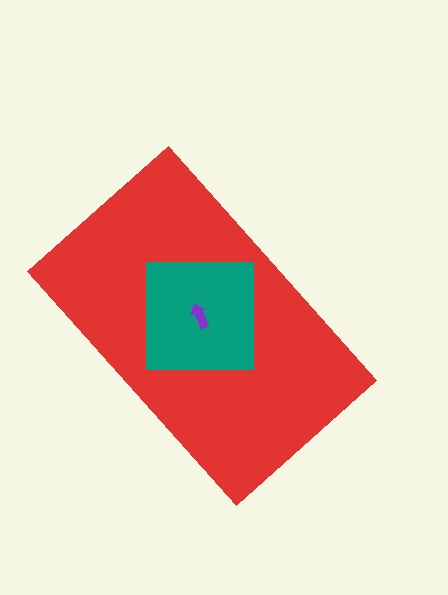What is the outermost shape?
The red rectangle.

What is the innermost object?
The purple arrow.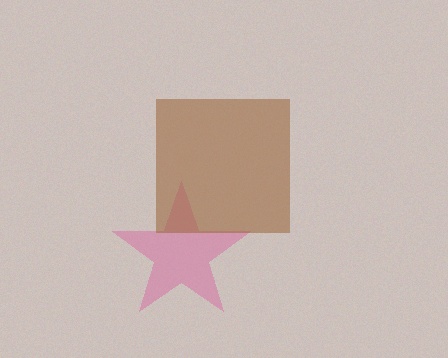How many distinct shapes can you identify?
There are 2 distinct shapes: a pink star, a brown square.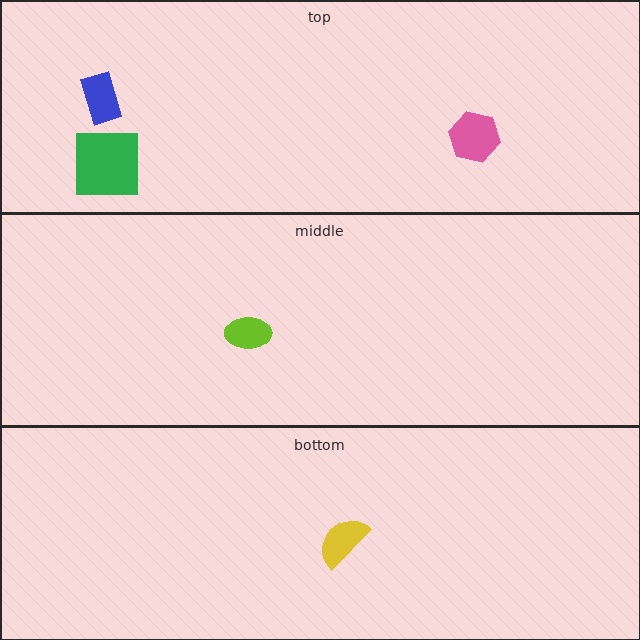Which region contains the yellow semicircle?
The bottom region.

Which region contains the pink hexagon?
The top region.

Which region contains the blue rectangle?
The top region.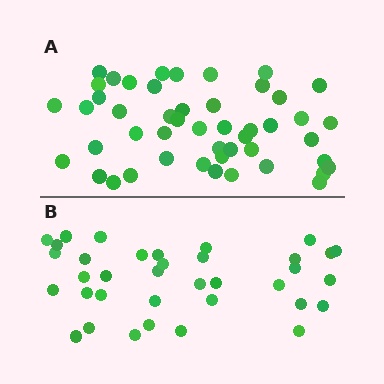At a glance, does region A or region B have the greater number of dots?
Region A (the top region) has more dots.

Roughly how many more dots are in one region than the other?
Region A has roughly 12 or so more dots than region B.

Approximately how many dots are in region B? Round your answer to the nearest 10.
About 40 dots. (The exact count is 36, which rounds to 40.)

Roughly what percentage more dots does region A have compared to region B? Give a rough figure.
About 35% more.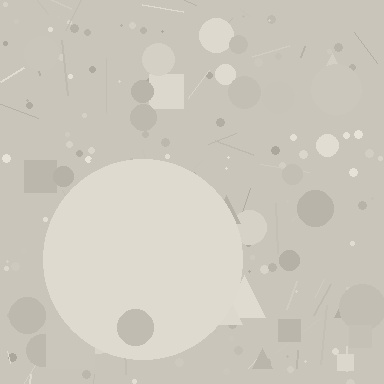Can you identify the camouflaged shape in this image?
The camouflaged shape is a circle.